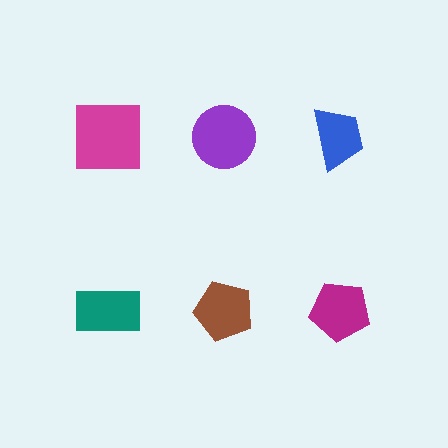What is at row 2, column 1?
A teal rectangle.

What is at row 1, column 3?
A blue trapezoid.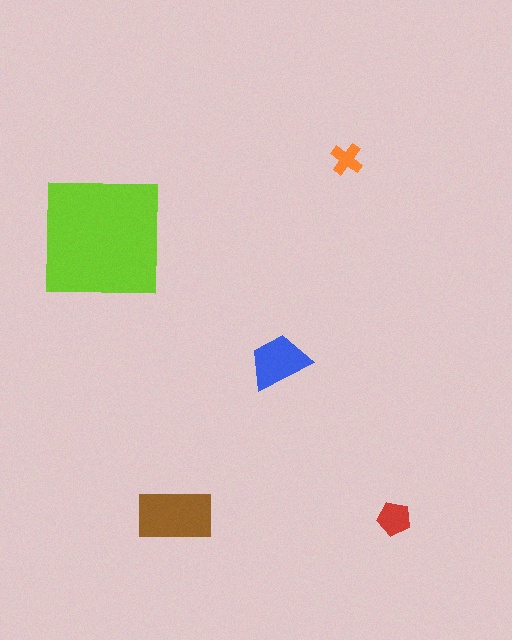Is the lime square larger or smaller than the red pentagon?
Larger.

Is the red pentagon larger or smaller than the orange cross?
Larger.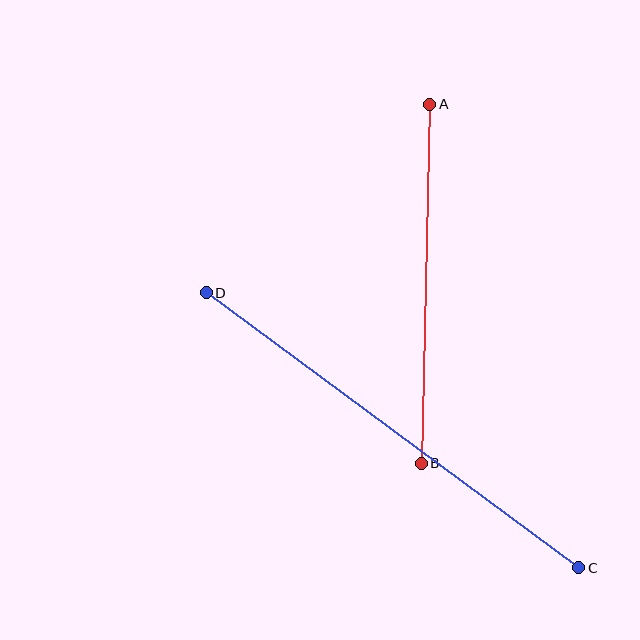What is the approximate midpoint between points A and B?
The midpoint is at approximately (425, 284) pixels.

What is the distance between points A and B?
The distance is approximately 359 pixels.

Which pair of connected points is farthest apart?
Points C and D are farthest apart.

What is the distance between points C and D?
The distance is approximately 463 pixels.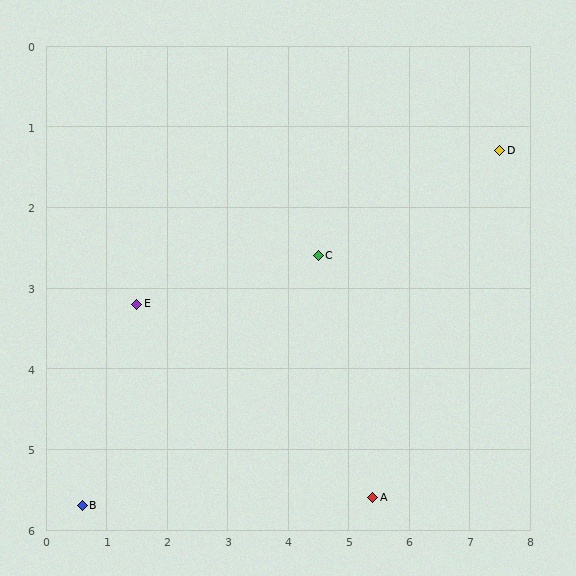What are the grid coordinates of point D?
Point D is at approximately (7.5, 1.3).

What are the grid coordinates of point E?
Point E is at approximately (1.5, 3.2).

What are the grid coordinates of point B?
Point B is at approximately (0.6, 5.7).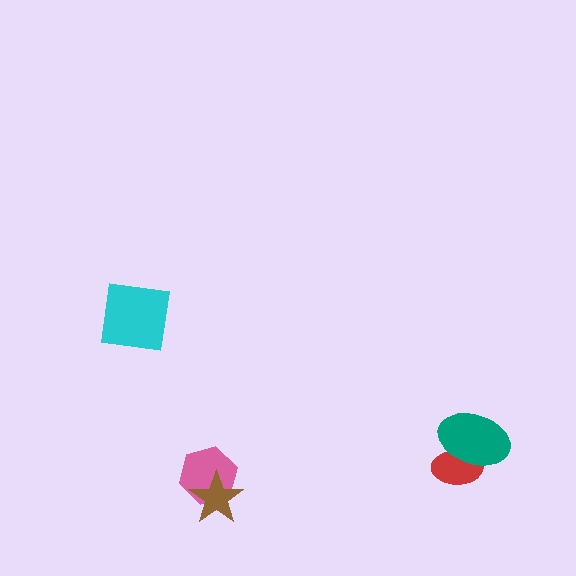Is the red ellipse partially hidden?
Yes, it is partially covered by another shape.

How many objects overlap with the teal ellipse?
1 object overlaps with the teal ellipse.